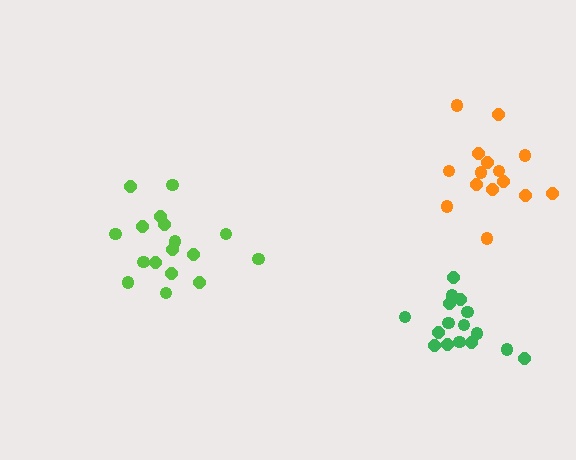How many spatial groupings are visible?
There are 3 spatial groupings.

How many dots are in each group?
Group 1: 16 dots, Group 2: 17 dots, Group 3: 15 dots (48 total).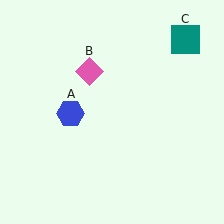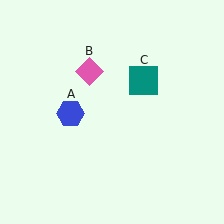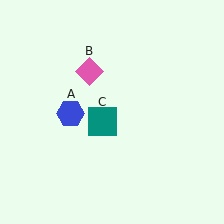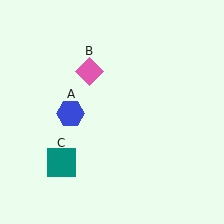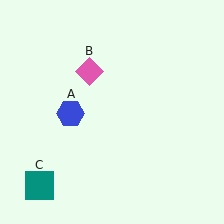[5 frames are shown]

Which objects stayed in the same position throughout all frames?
Blue hexagon (object A) and pink diamond (object B) remained stationary.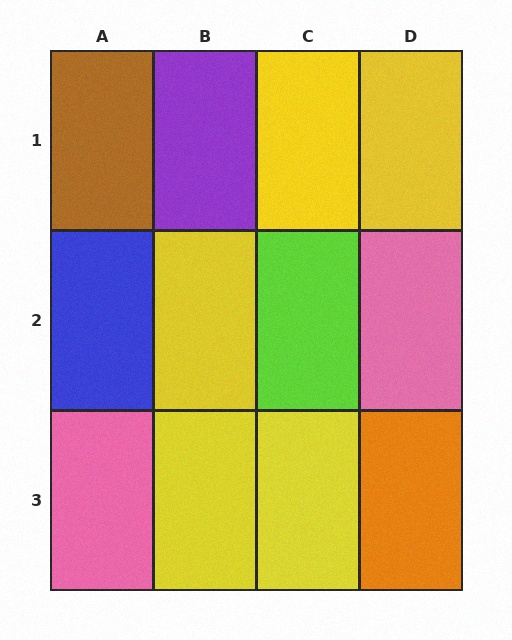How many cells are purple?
1 cell is purple.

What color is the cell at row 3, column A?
Pink.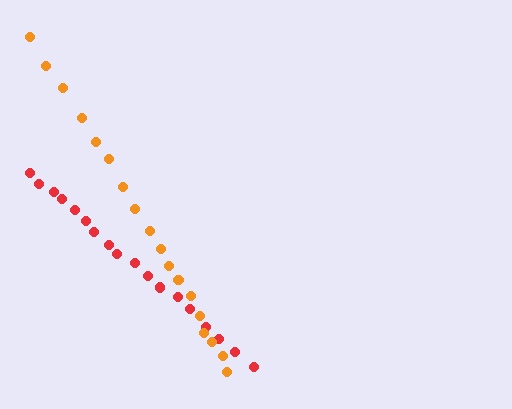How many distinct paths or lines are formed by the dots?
There are 2 distinct paths.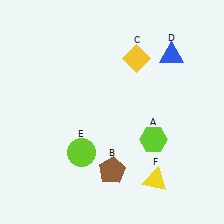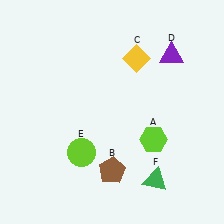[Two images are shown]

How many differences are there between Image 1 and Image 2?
There are 2 differences between the two images.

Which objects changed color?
D changed from blue to purple. F changed from yellow to green.